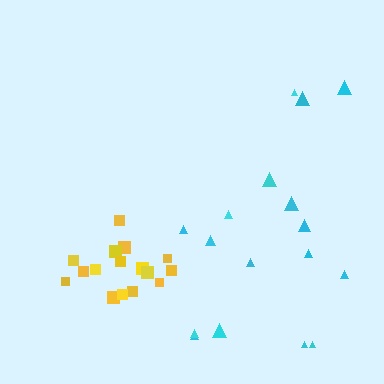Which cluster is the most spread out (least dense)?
Cyan.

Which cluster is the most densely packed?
Yellow.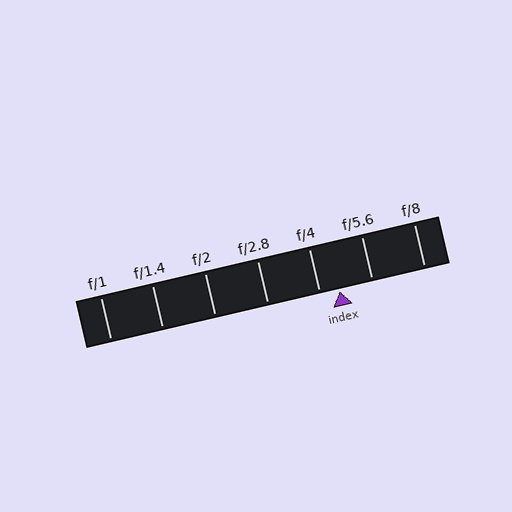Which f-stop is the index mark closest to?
The index mark is closest to f/4.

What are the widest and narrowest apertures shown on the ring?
The widest aperture shown is f/1 and the narrowest is f/8.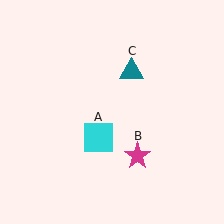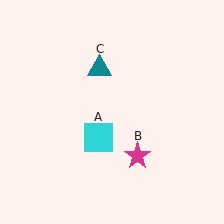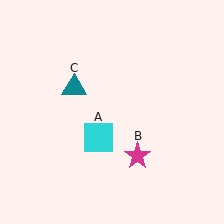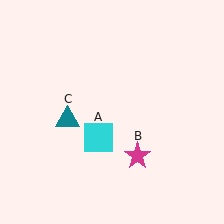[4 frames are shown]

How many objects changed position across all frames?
1 object changed position: teal triangle (object C).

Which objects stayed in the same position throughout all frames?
Cyan square (object A) and magenta star (object B) remained stationary.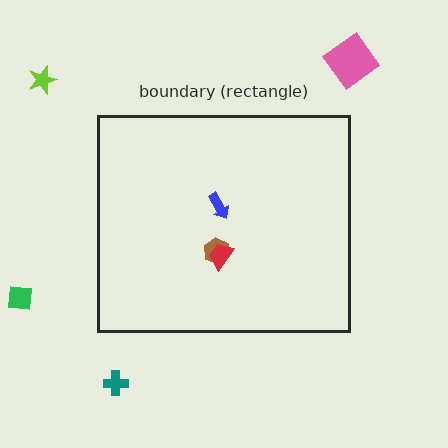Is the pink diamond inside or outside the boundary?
Outside.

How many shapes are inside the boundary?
3 inside, 4 outside.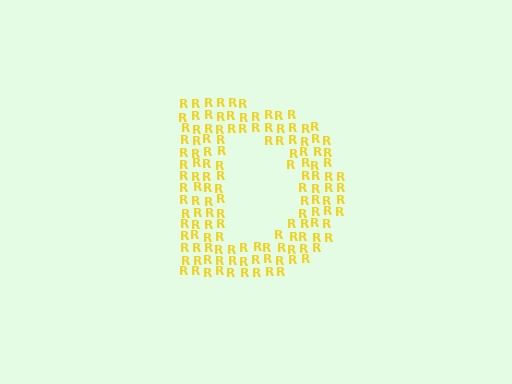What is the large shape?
The large shape is the letter D.